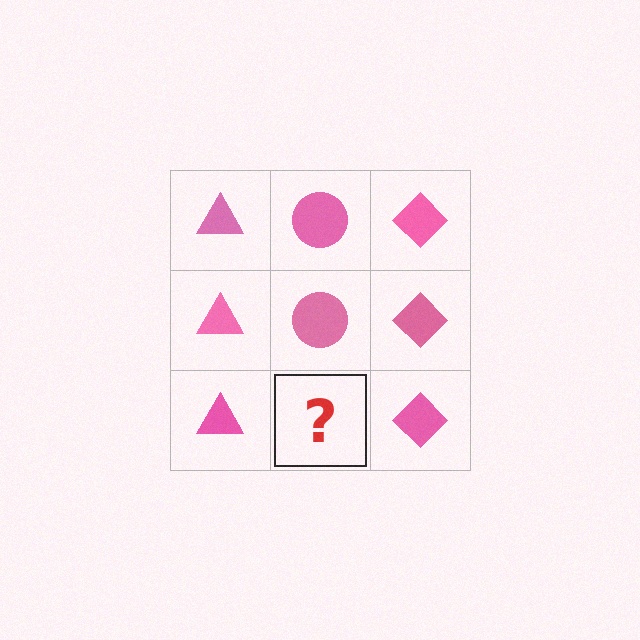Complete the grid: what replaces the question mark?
The question mark should be replaced with a pink circle.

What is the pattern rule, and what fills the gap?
The rule is that each column has a consistent shape. The gap should be filled with a pink circle.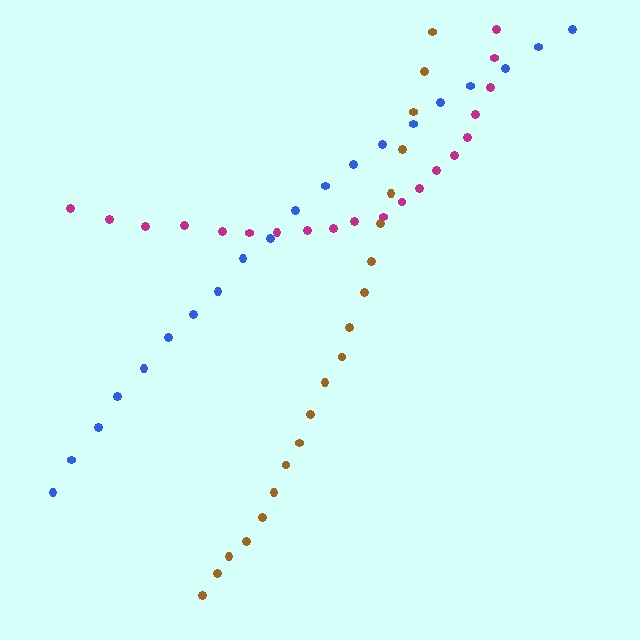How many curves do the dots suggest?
There are 3 distinct paths.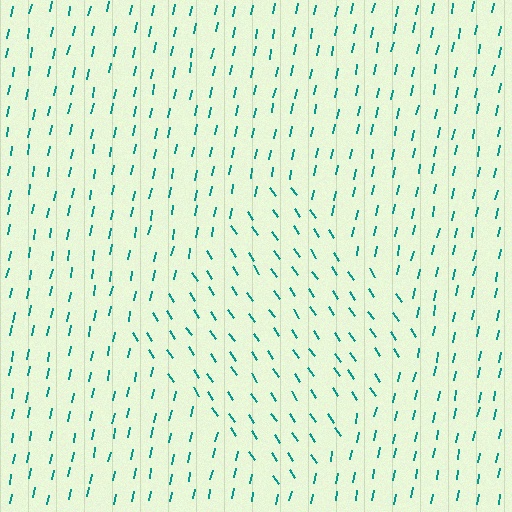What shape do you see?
I see a diamond.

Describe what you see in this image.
The image is filled with small teal line segments. A diamond region in the image has lines oriented differently from the surrounding lines, creating a visible texture boundary.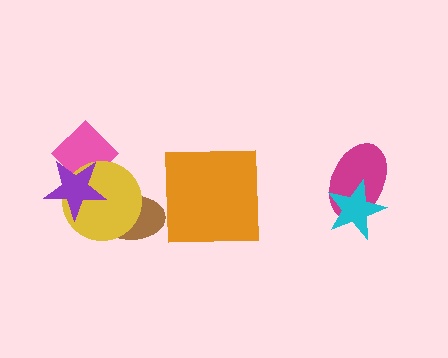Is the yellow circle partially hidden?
Yes, it is partially covered by another shape.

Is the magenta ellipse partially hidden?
Yes, it is partially covered by another shape.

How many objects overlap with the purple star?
2 objects overlap with the purple star.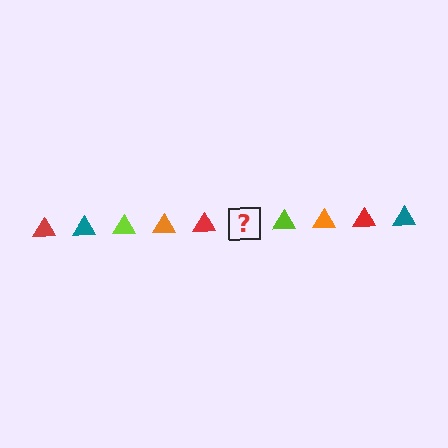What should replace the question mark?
The question mark should be replaced with a teal triangle.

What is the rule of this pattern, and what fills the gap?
The rule is that the pattern cycles through red, teal, lime, orange triangles. The gap should be filled with a teal triangle.